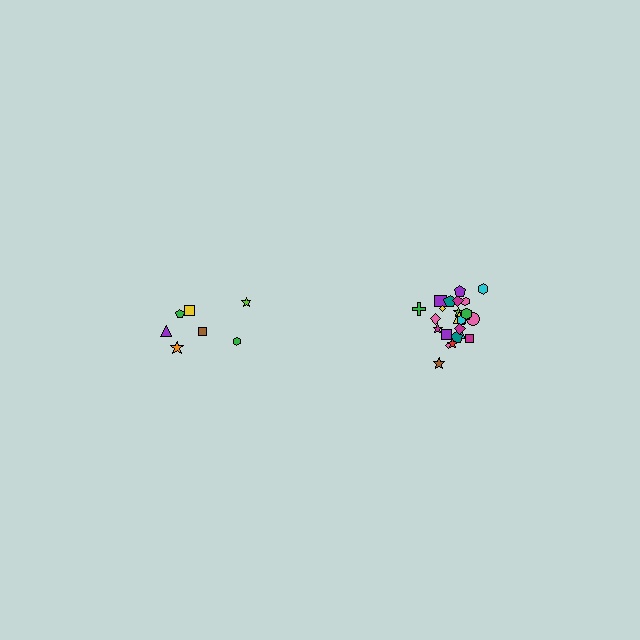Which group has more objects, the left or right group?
The right group.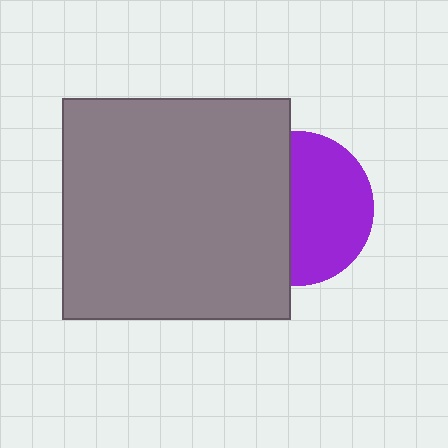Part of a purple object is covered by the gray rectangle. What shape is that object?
It is a circle.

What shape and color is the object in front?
The object in front is a gray rectangle.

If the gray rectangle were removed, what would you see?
You would see the complete purple circle.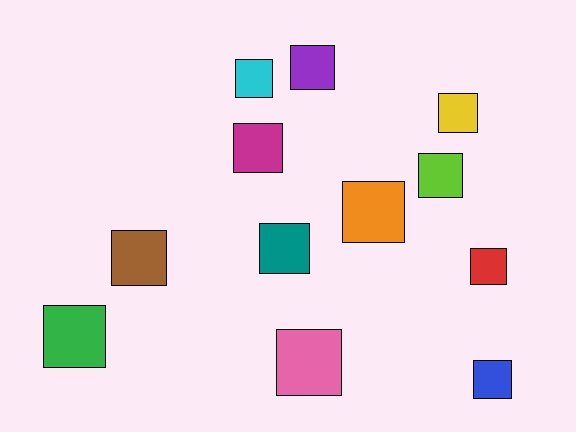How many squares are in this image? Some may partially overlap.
There are 12 squares.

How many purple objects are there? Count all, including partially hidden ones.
There is 1 purple object.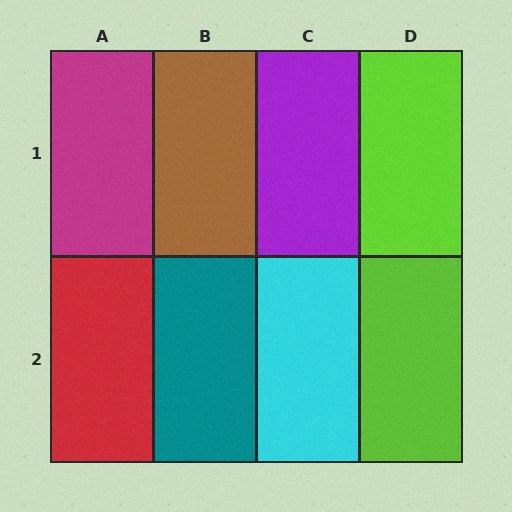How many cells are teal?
1 cell is teal.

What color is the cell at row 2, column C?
Cyan.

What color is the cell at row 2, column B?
Teal.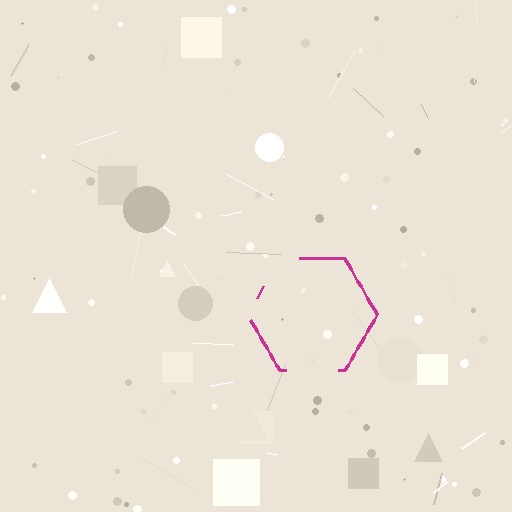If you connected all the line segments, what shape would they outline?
They would outline a hexagon.